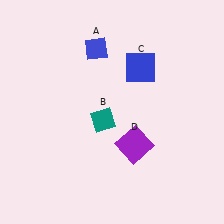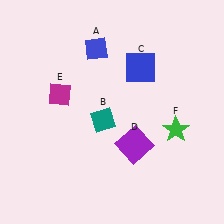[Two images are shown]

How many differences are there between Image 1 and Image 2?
There are 2 differences between the two images.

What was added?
A magenta diamond (E), a green star (F) were added in Image 2.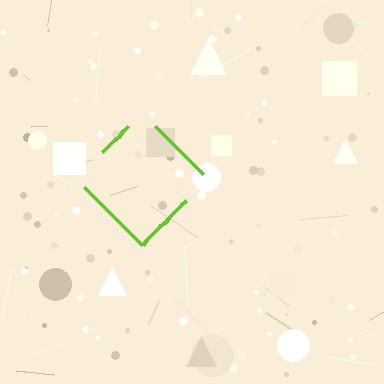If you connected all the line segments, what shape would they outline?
They would outline a diamond.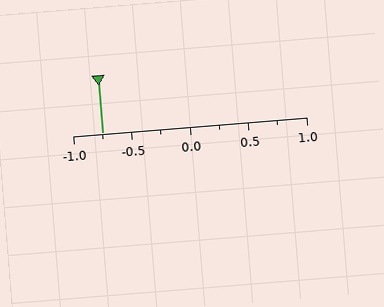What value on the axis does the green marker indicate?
The marker indicates approximately -0.75.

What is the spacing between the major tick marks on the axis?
The major ticks are spaced 0.5 apart.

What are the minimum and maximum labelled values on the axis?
The axis runs from -1.0 to 1.0.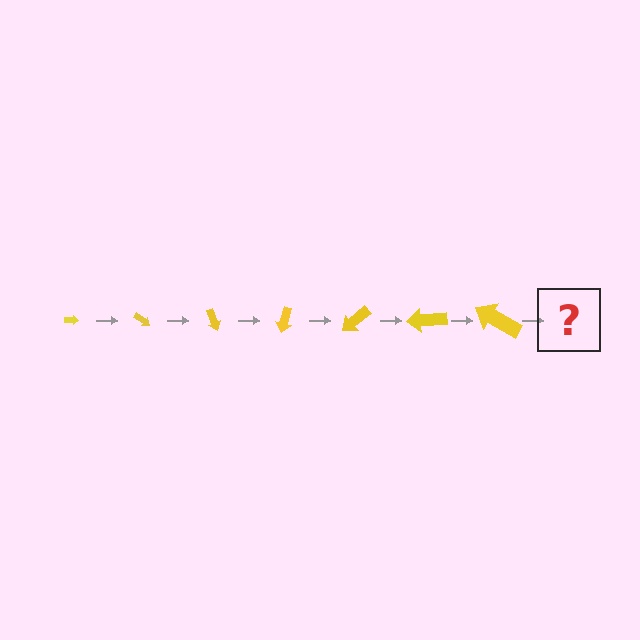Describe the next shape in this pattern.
It should be an arrow, larger than the previous one and rotated 245 degrees from the start.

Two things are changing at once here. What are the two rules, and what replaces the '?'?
The two rules are that the arrow grows larger each step and it rotates 35 degrees each step. The '?' should be an arrow, larger than the previous one and rotated 245 degrees from the start.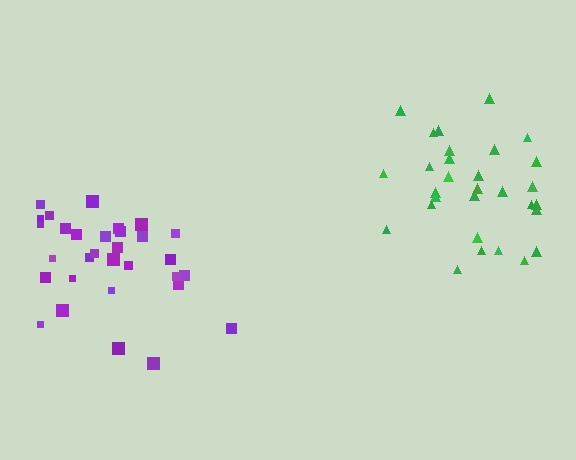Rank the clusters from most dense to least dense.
purple, green.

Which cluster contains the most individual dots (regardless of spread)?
Purple (31).